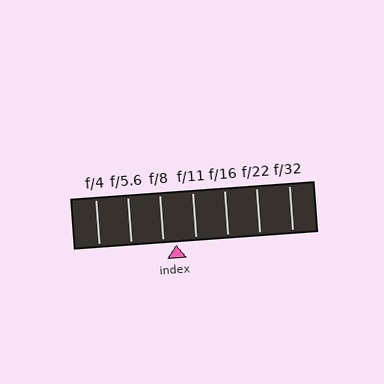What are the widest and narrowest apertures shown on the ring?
The widest aperture shown is f/4 and the narrowest is f/32.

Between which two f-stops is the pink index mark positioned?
The index mark is between f/8 and f/11.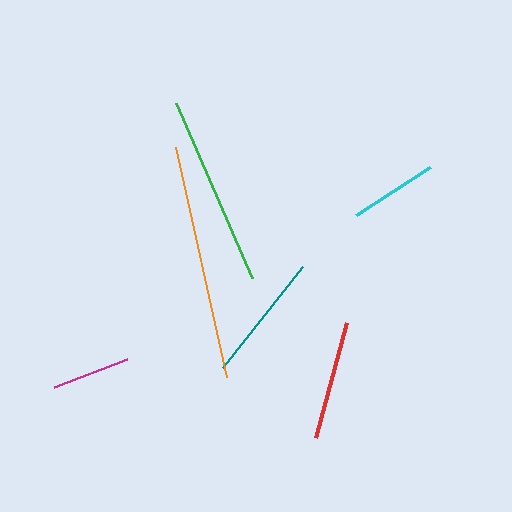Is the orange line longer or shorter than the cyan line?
The orange line is longer than the cyan line.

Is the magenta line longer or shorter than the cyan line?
The cyan line is longer than the magenta line.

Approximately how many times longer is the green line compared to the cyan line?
The green line is approximately 2.2 times the length of the cyan line.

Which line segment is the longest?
The orange line is the longest at approximately 236 pixels.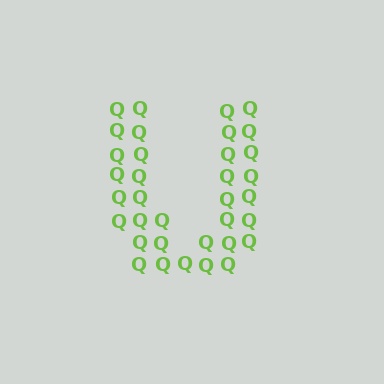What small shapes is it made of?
It is made of small letter Q's.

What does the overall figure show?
The overall figure shows the letter U.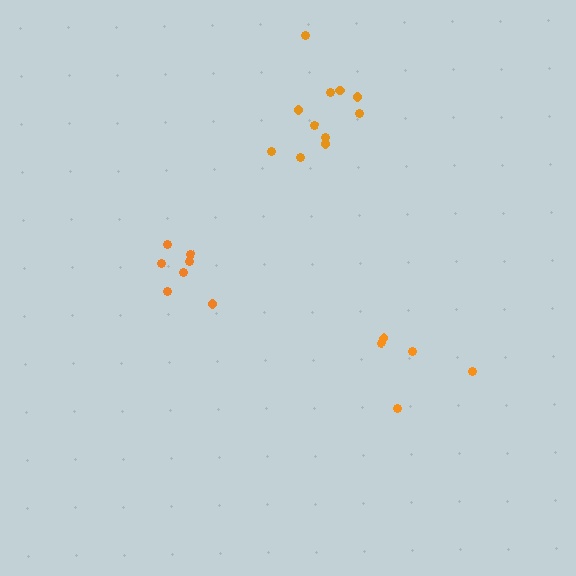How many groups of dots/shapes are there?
There are 3 groups.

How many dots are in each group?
Group 1: 11 dots, Group 2: 7 dots, Group 3: 5 dots (23 total).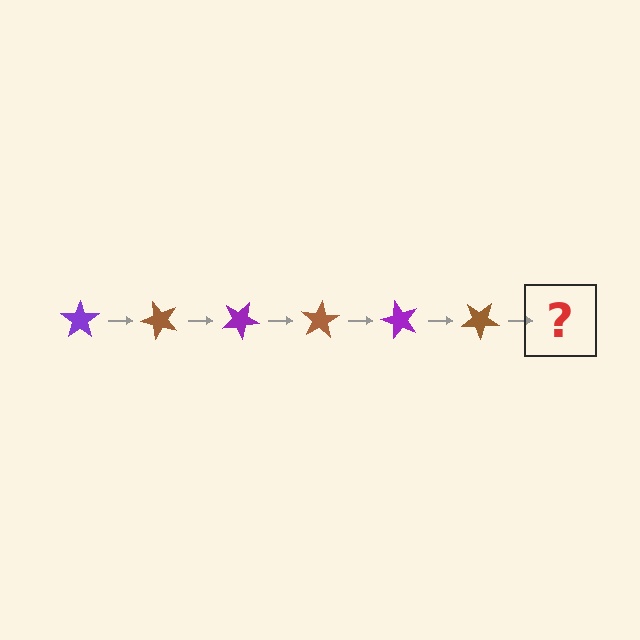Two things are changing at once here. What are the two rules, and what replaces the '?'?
The two rules are that it rotates 50 degrees each step and the color cycles through purple and brown. The '?' should be a purple star, rotated 300 degrees from the start.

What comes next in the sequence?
The next element should be a purple star, rotated 300 degrees from the start.